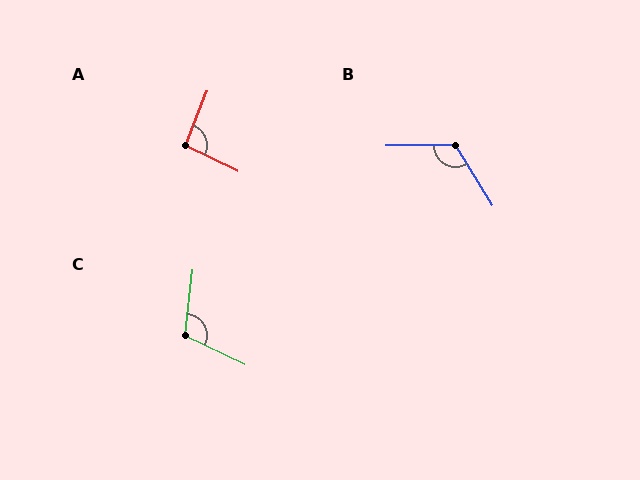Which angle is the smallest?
A, at approximately 94 degrees.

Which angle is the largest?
B, at approximately 121 degrees.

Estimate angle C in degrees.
Approximately 109 degrees.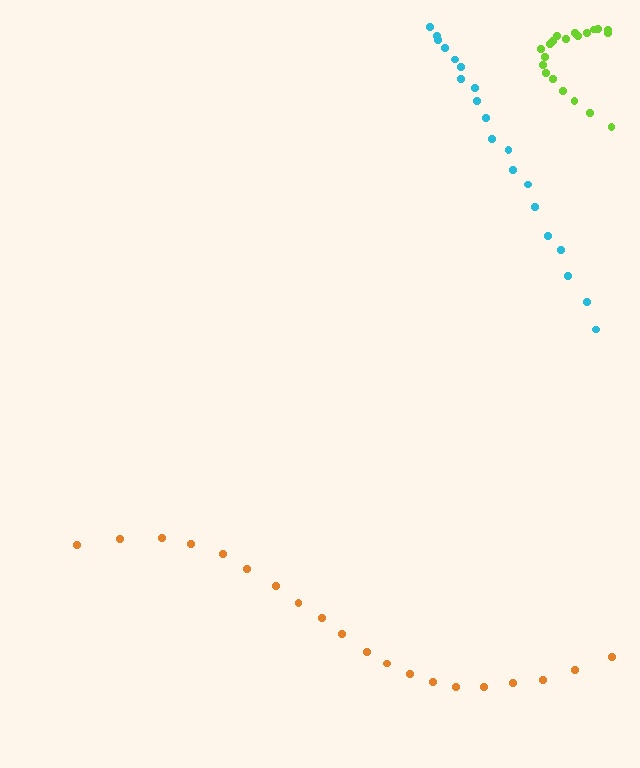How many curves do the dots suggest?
There are 3 distinct paths.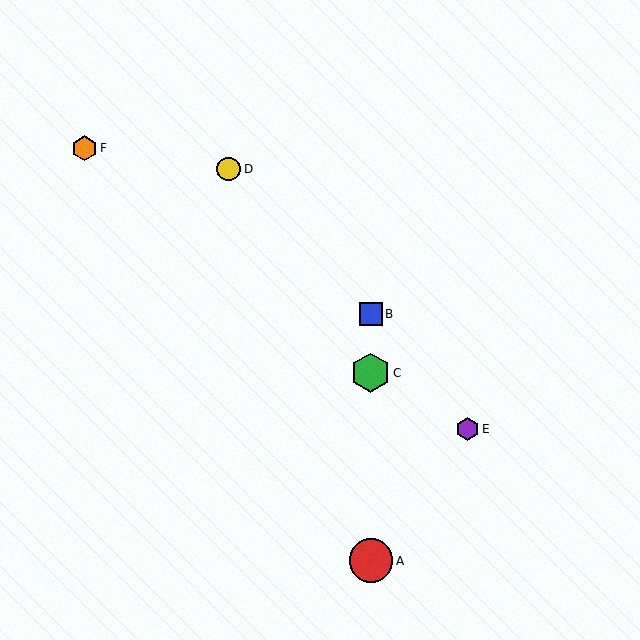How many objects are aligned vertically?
3 objects (A, B, C) are aligned vertically.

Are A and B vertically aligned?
Yes, both are at x≈371.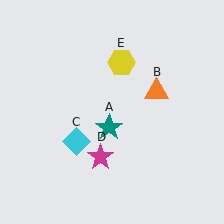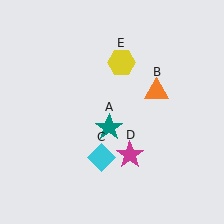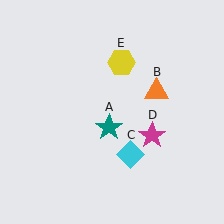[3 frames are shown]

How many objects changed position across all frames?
2 objects changed position: cyan diamond (object C), magenta star (object D).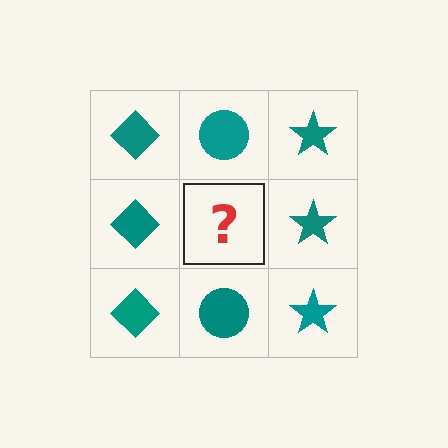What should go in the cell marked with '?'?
The missing cell should contain a teal circle.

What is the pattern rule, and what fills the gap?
The rule is that each column has a consistent shape. The gap should be filled with a teal circle.